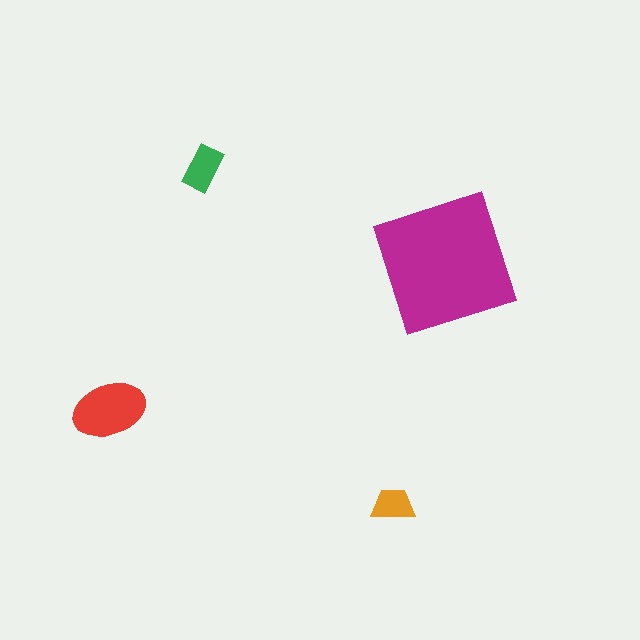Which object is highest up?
The green rectangle is topmost.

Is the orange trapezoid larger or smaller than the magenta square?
Smaller.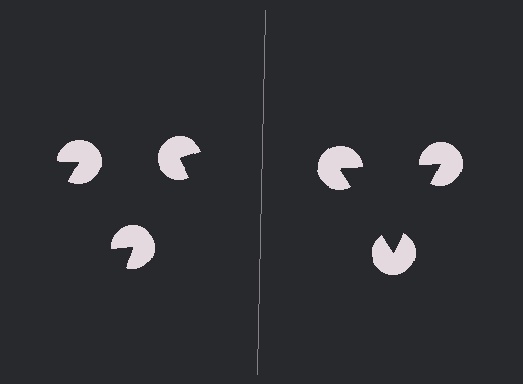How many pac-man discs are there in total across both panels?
6 — 3 on each side.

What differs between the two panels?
The pac-man discs are positioned identically on both sides; only the wedge orientations differ. On the right they align to a triangle; on the left they are misaligned.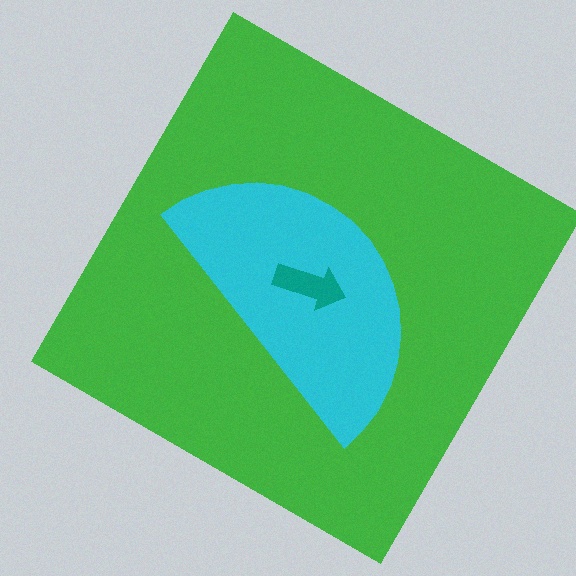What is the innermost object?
The teal arrow.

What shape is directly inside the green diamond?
The cyan semicircle.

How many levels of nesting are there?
3.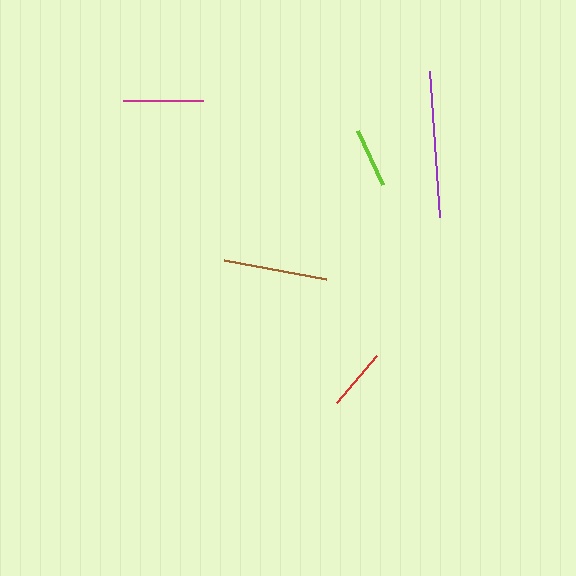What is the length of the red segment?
The red segment is approximately 62 pixels long.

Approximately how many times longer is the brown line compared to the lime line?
The brown line is approximately 1.7 times the length of the lime line.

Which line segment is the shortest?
The lime line is the shortest at approximately 60 pixels.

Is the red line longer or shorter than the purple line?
The purple line is longer than the red line.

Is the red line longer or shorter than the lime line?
The red line is longer than the lime line.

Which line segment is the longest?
The purple line is the longest at approximately 146 pixels.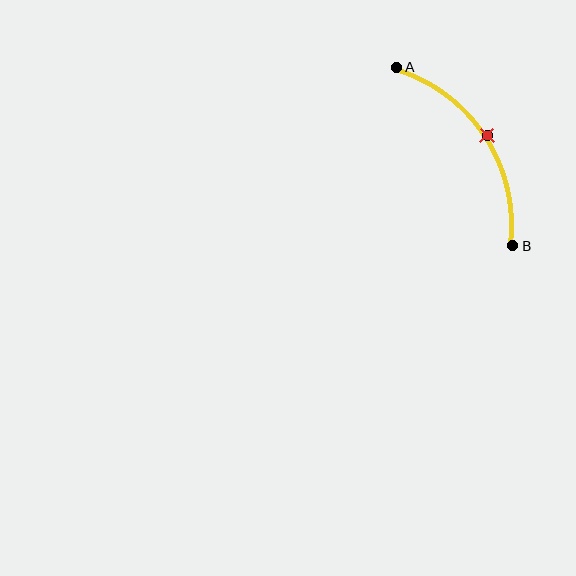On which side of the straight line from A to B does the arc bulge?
The arc bulges to the right of the straight line connecting A and B.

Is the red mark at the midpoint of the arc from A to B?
Yes. The red mark lies on the arc at equal arc-length from both A and B — it is the arc midpoint.